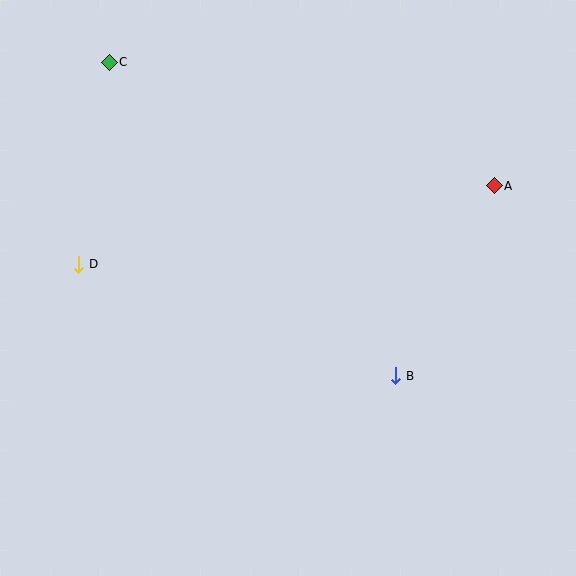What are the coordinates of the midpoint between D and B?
The midpoint between D and B is at (237, 320).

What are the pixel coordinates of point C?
Point C is at (109, 62).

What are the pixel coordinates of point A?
Point A is at (494, 186).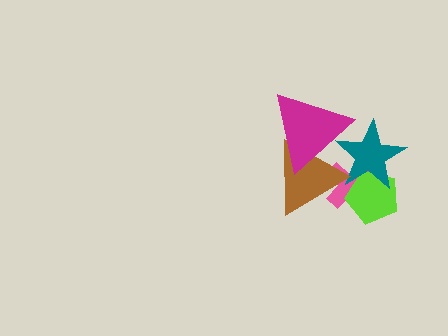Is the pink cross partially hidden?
Yes, it is partially covered by another shape.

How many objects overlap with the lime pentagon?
2 objects overlap with the lime pentagon.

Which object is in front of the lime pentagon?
The teal star is in front of the lime pentagon.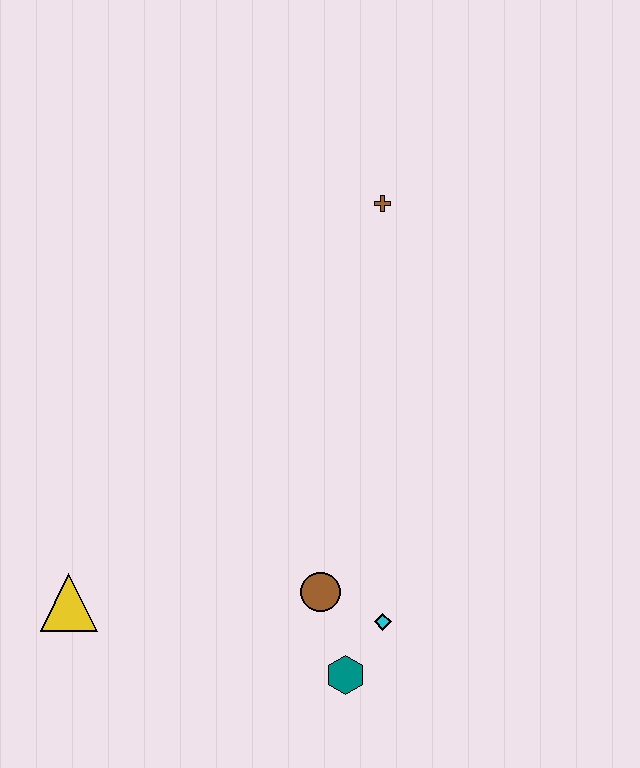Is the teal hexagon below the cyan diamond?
Yes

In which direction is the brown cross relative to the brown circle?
The brown cross is above the brown circle.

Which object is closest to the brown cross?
The brown circle is closest to the brown cross.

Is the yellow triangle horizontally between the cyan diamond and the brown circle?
No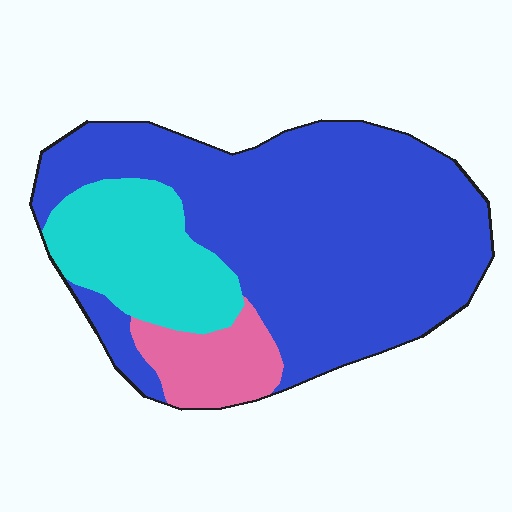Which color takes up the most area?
Blue, at roughly 70%.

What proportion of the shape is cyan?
Cyan covers roughly 20% of the shape.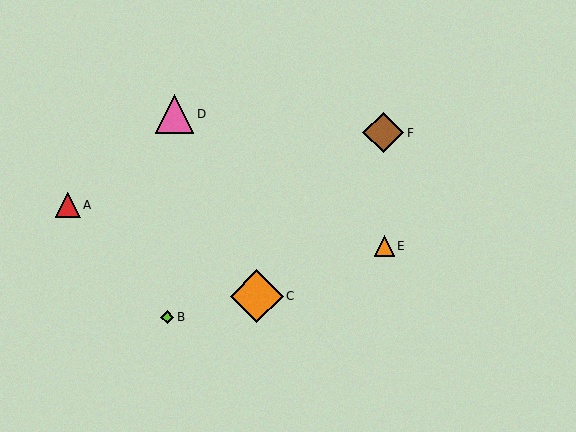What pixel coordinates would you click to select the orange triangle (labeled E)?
Click at (384, 246) to select the orange triangle E.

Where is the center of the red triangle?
The center of the red triangle is at (68, 205).